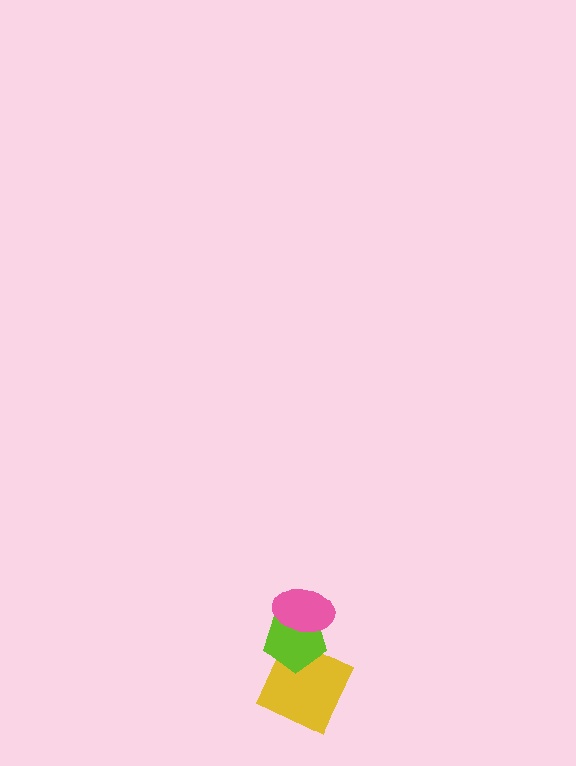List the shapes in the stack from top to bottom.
From top to bottom: the pink ellipse, the lime pentagon, the yellow square.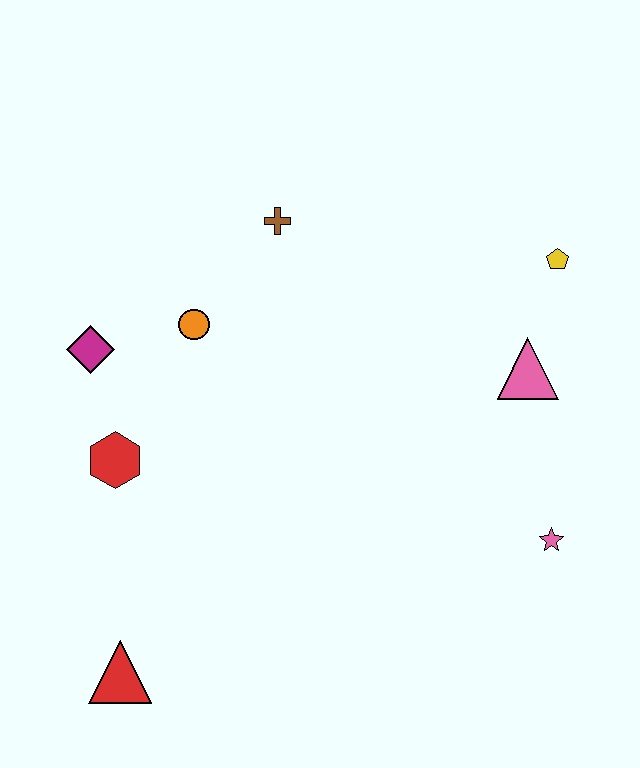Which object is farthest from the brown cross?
The red triangle is farthest from the brown cross.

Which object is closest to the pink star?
The pink triangle is closest to the pink star.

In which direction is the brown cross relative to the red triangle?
The brown cross is above the red triangle.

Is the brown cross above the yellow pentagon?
Yes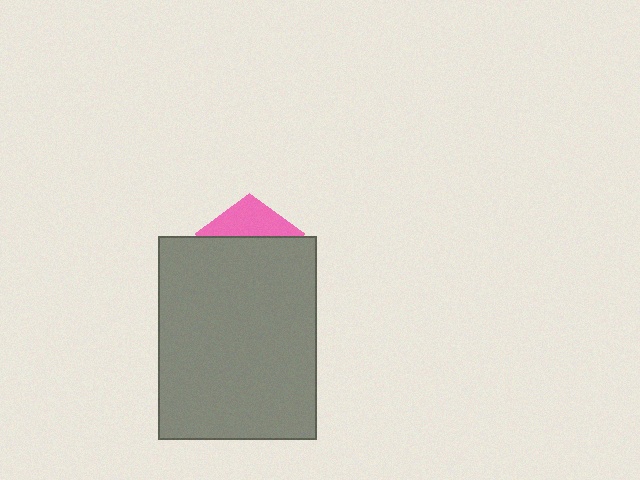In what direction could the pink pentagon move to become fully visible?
The pink pentagon could move up. That would shift it out from behind the gray rectangle entirely.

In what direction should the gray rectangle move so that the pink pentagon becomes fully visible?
The gray rectangle should move down. That is the shortest direction to clear the overlap and leave the pink pentagon fully visible.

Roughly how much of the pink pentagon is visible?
A small part of it is visible (roughly 31%).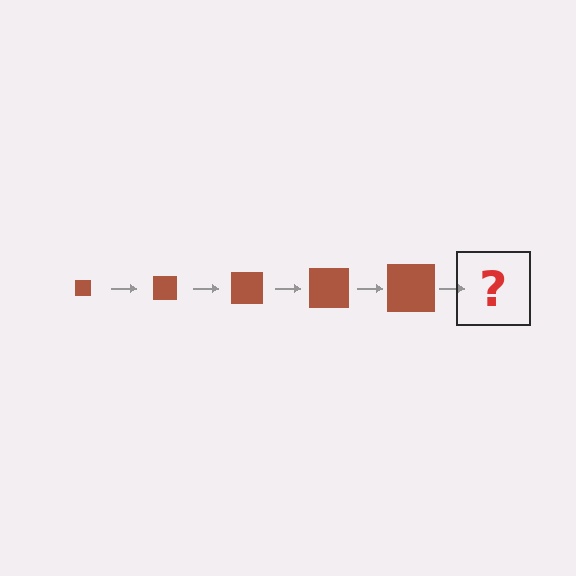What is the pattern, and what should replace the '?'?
The pattern is that the square gets progressively larger each step. The '?' should be a brown square, larger than the previous one.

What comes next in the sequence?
The next element should be a brown square, larger than the previous one.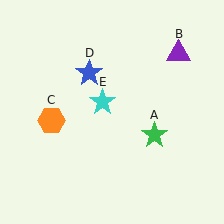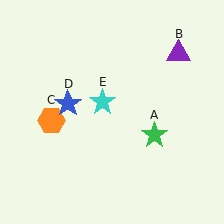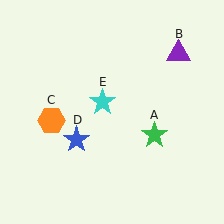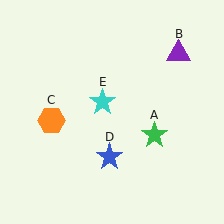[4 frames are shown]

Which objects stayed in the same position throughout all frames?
Green star (object A) and purple triangle (object B) and orange hexagon (object C) and cyan star (object E) remained stationary.